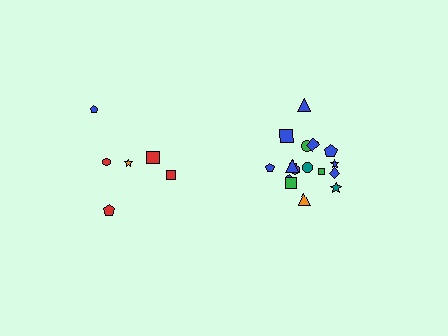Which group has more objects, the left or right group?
The right group.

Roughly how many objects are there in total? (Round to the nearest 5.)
Roughly 25 objects in total.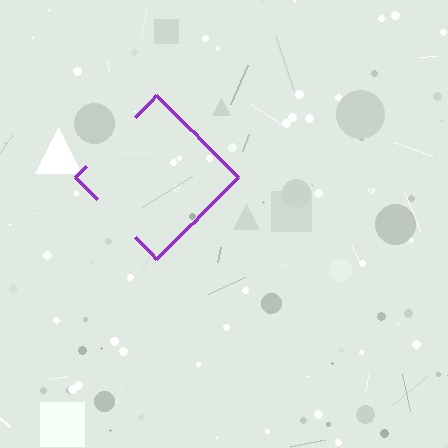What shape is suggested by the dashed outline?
The dashed outline suggests a diamond.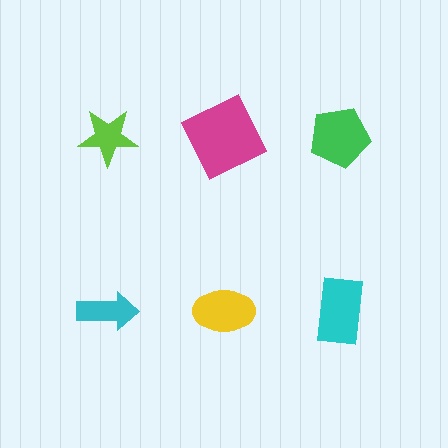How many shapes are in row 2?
3 shapes.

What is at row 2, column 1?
A cyan arrow.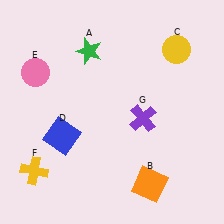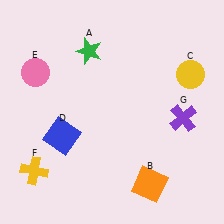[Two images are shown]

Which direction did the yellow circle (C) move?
The yellow circle (C) moved down.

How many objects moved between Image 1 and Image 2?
2 objects moved between the two images.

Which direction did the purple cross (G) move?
The purple cross (G) moved right.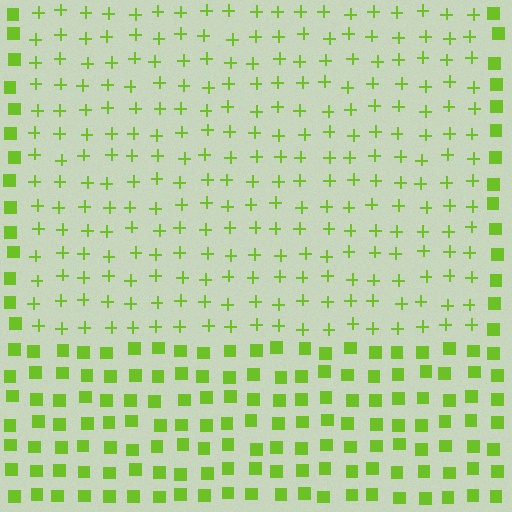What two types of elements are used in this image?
The image uses plus signs inside the rectangle region and squares outside it.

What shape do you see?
I see a rectangle.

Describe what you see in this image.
The image is filled with small lime elements arranged in a uniform grid. A rectangle-shaped region contains plus signs, while the surrounding area contains squares. The boundary is defined purely by the change in element shape.